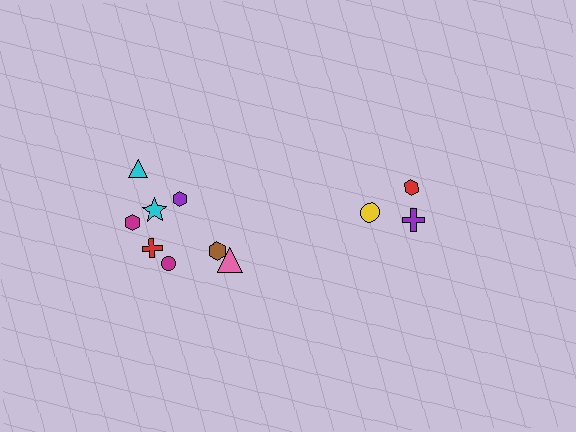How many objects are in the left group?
There are 8 objects.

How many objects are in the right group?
There are 3 objects.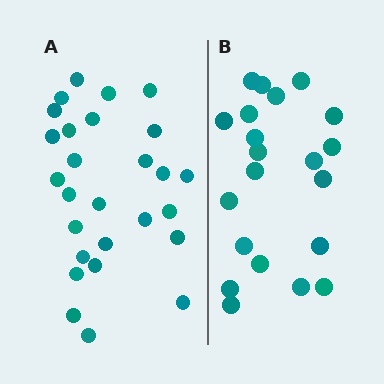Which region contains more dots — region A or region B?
Region A (the left region) has more dots.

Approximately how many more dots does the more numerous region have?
Region A has about 6 more dots than region B.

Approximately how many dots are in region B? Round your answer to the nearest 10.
About 20 dots. (The exact count is 21, which rounds to 20.)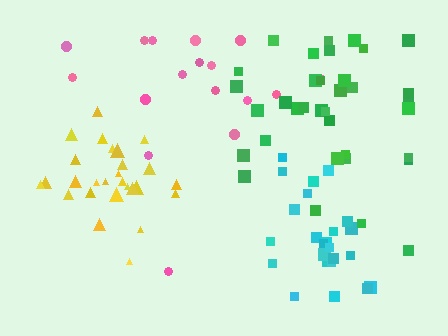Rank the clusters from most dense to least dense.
yellow, cyan, green, pink.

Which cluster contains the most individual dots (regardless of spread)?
Green (35).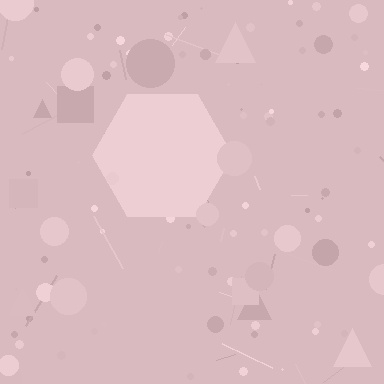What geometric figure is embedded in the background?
A hexagon is embedded in the background.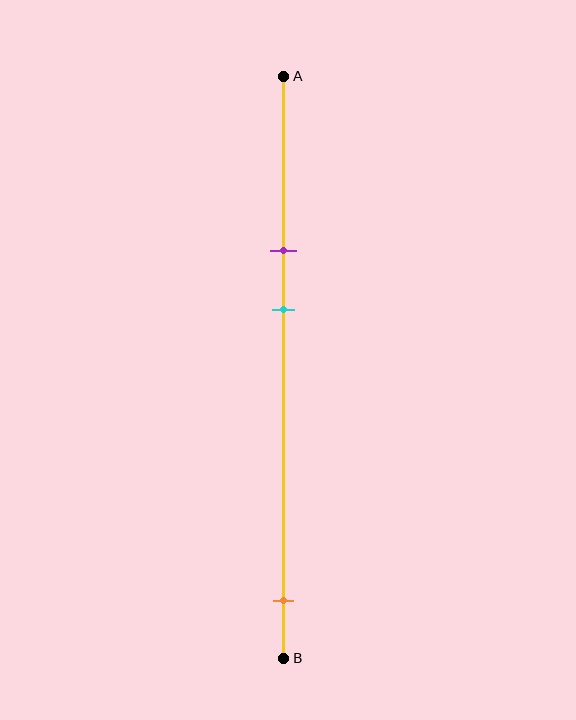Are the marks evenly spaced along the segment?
No, the marks are not evenly spaced.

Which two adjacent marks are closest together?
The purple and cyan marks are the closest adjacent pair.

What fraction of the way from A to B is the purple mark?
The purple mark is approximately 30% (0.3) of the way from A to B.